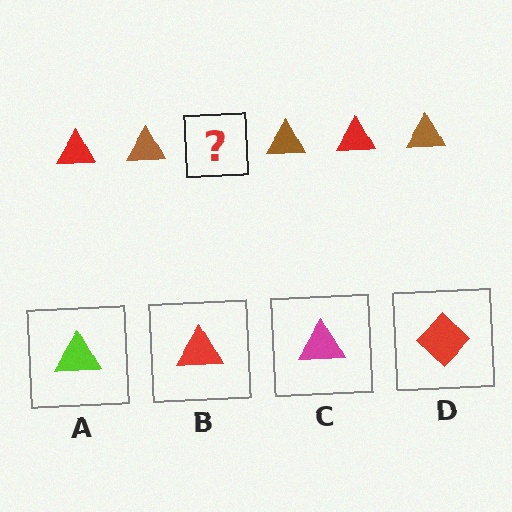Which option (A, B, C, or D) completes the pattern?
B.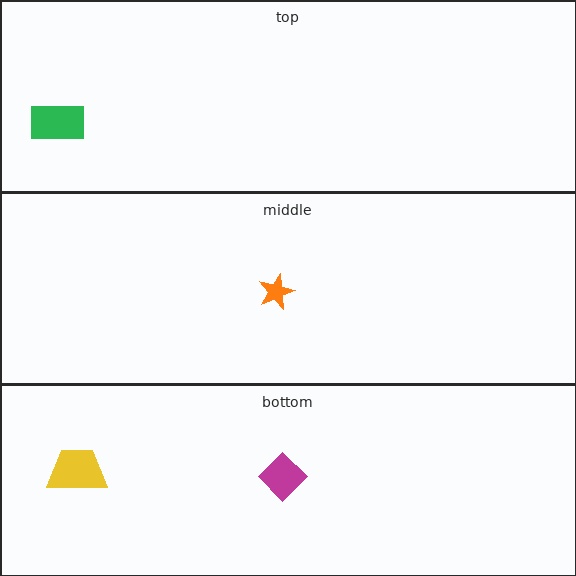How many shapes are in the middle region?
1.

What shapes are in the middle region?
The orange star.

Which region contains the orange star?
The middle region.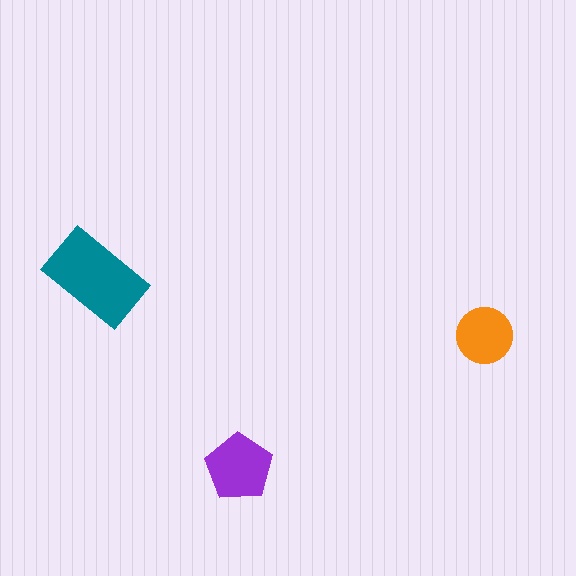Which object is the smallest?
The orange circle.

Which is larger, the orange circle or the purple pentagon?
The purple pentagon.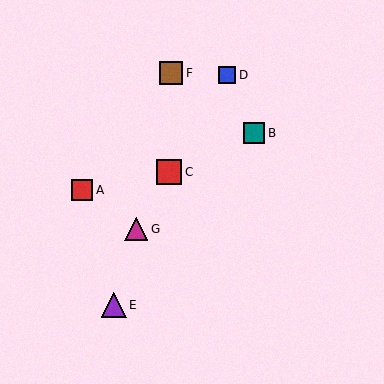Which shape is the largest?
The purple triangle (labeled E) is the largest.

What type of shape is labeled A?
Shape A is a red square.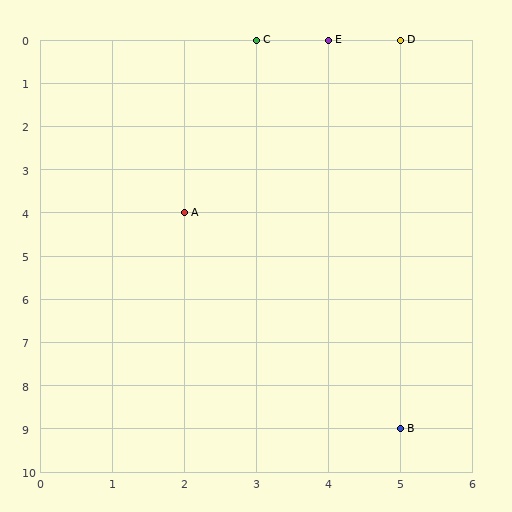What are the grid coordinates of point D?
Point D is at grid coordinates (5, 0).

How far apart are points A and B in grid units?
Points A and B are 3 columns and 5 rows apart (about 5.8 grid units diagonally).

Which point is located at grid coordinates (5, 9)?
Point B is at (5, 9).